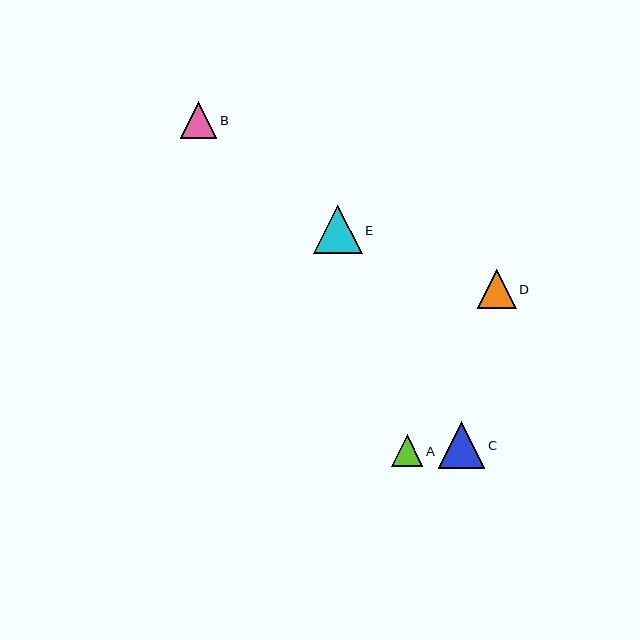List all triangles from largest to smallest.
From largest to smallest: E, C, D, B, A.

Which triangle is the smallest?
Triangle A is the smallest with a size of approximately 31 pixels.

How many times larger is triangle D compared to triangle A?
Triangle D is approximately 1.2 times the size of triangle A.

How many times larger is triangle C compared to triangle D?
Triangle C is approximately 1.2 times the size of triangle D.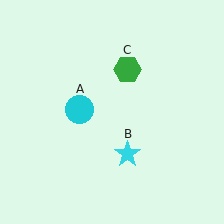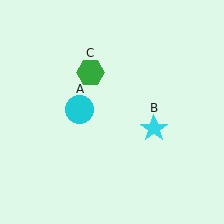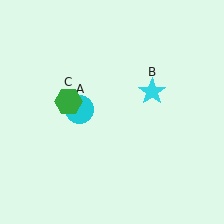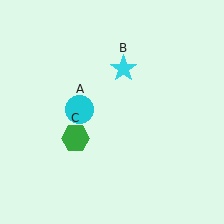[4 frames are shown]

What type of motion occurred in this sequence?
The cyan star (object B), green hexagon (object C) rotated counterclockwise around the center of the scene.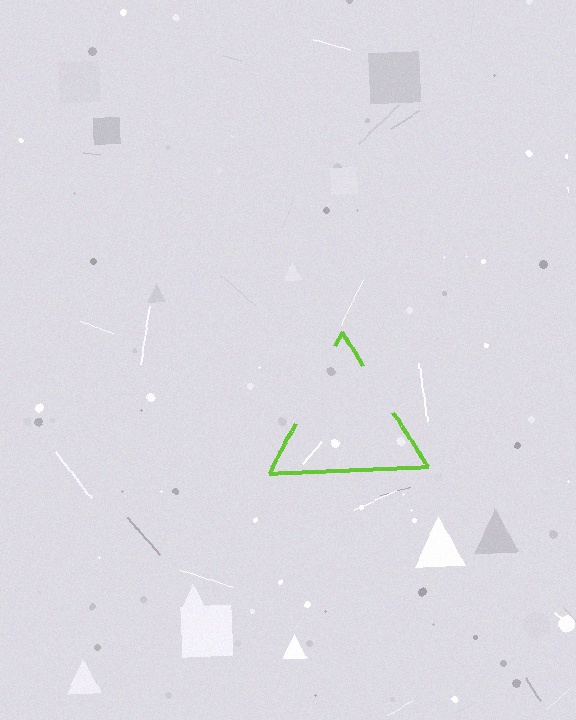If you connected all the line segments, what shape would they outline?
They would outline a triangle.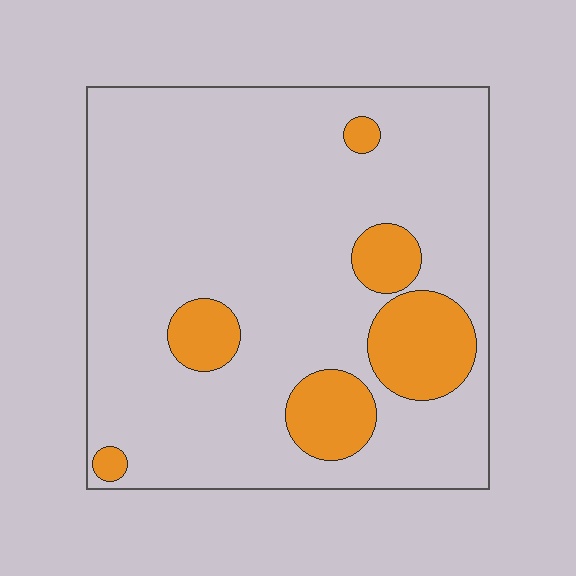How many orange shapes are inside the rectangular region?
6.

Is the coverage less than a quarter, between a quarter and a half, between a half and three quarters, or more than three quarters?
Less than a quarter.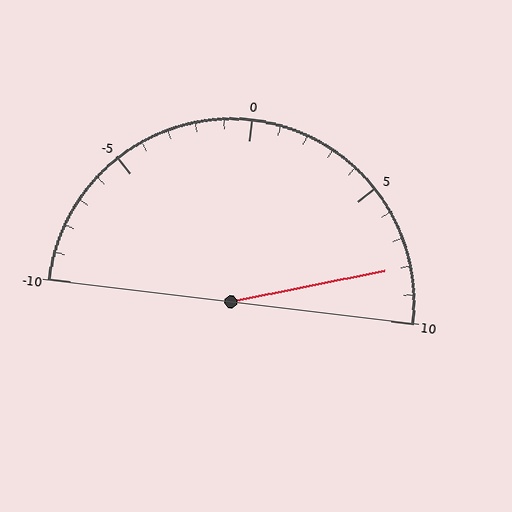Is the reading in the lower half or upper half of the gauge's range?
The reading is in the upper half of the range (-10 to 10).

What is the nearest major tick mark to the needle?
The nearest major tick mark is 10.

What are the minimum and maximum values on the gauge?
The gauge ranges from -10 to 10.